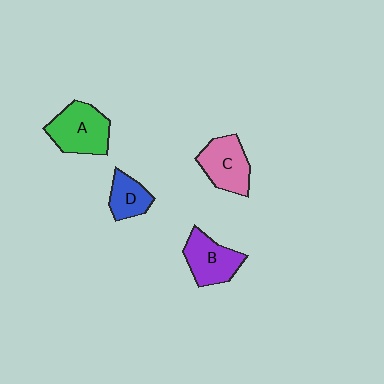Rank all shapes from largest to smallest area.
From largest to smallest: A (green), C (pink), B (purple), D (blue).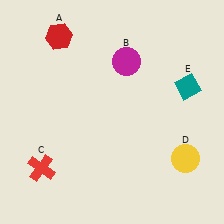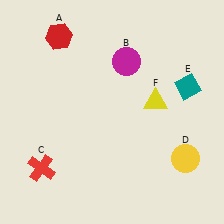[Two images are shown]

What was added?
A yellow triangle (F) was added in Image 2.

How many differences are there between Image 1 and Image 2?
There is 1 difference between the two images.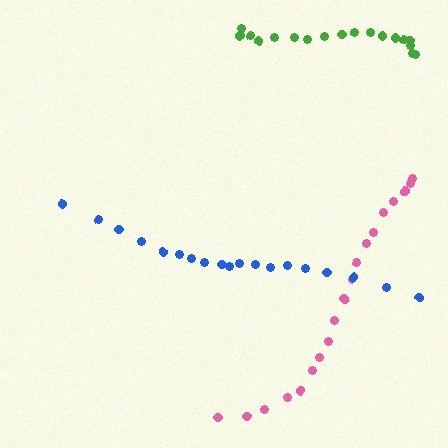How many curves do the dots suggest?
There are 3 distinct paths.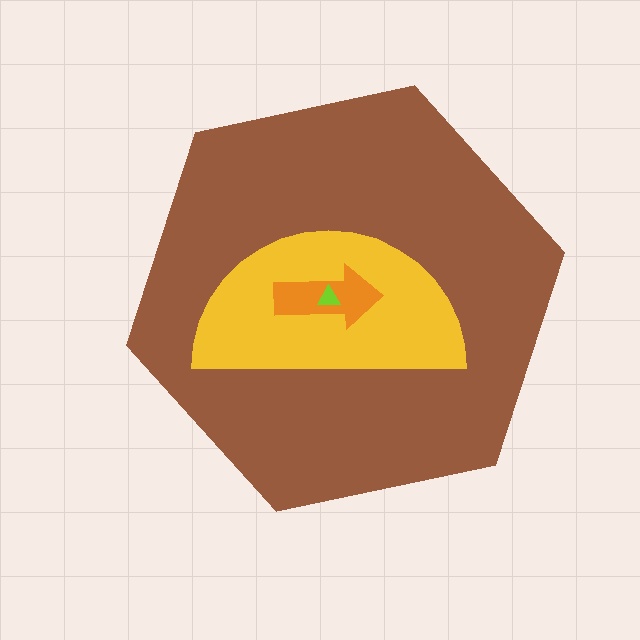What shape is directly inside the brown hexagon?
The yellow semicircle.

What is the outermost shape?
The brown hexagon.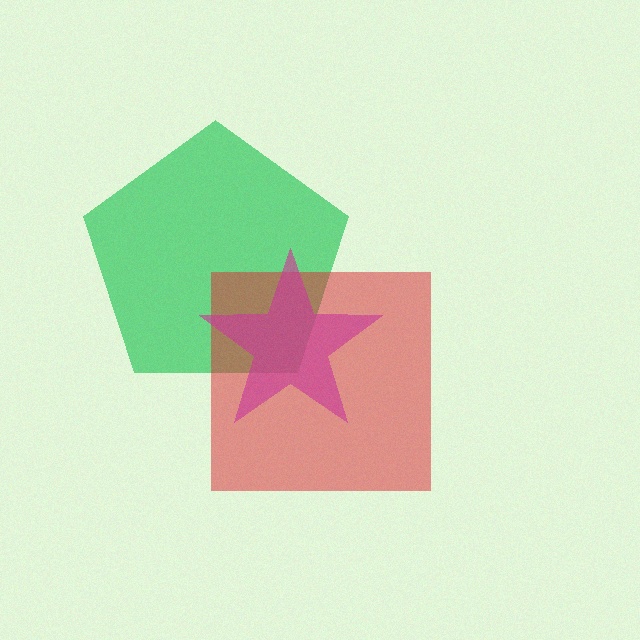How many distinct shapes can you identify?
There are 3 distinct shapes: a green pentagon, a red square, a magenta star.